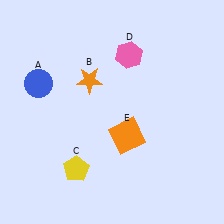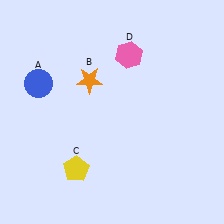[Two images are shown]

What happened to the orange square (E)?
The orange square (E) was removed in Image 2. It was in the bottom-right area of Image 1.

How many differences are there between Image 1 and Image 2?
There is 1 difference between the two images.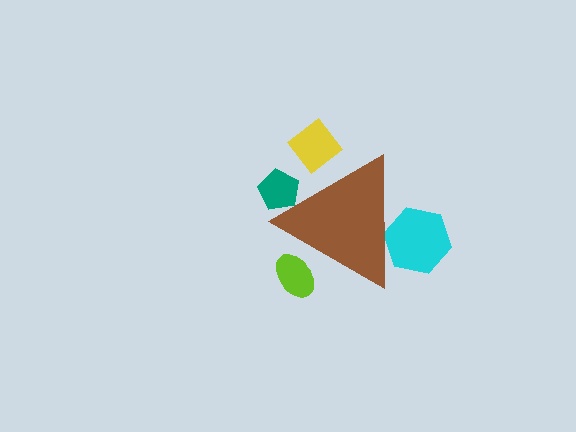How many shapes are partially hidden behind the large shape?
4 shapes are partially hidden.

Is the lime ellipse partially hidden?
Yes, the lime ellipse is partially hidden behind the brown triangle.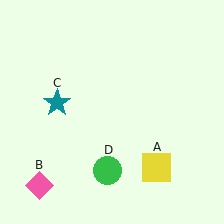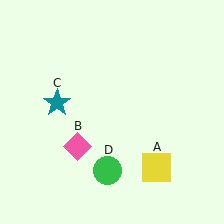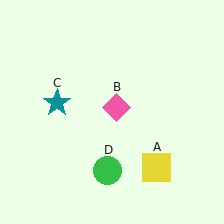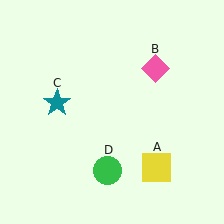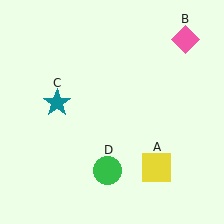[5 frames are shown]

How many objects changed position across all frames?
1 object changed position: pink diamond (object B).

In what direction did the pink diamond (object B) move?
The pink diamond (object B) moved up and to the right.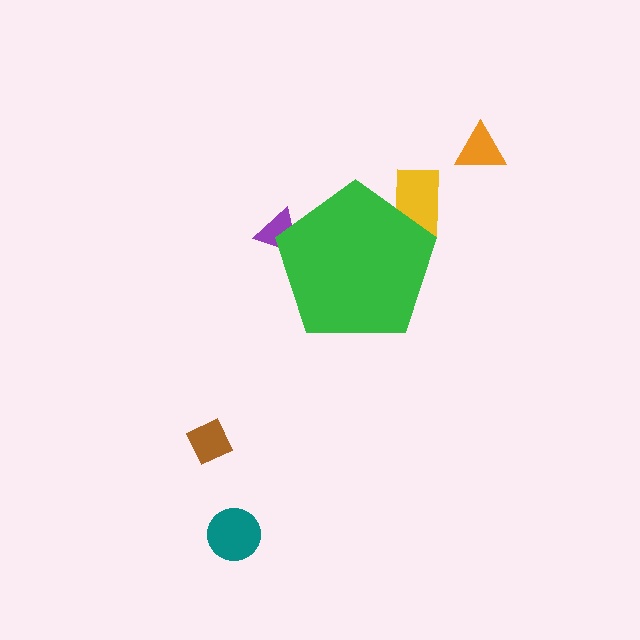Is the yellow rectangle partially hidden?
Yes, the yellow rectangle is partially hidden behind the green pentagon.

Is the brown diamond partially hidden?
No, the brown diamond is fully visible.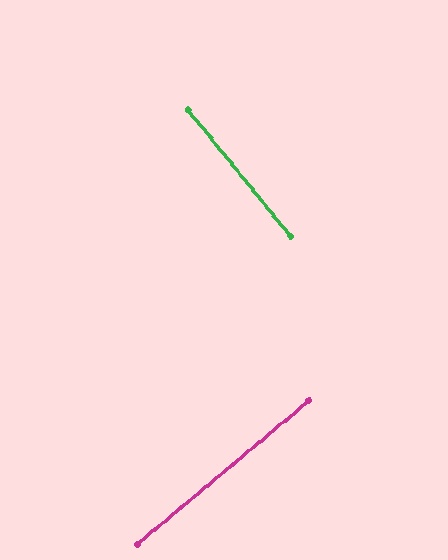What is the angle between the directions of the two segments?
Approximately 89 degrees.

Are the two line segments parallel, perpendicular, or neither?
Perpendicular — they meet at approximately 89°.